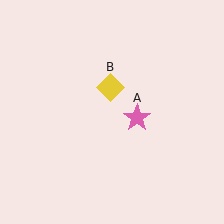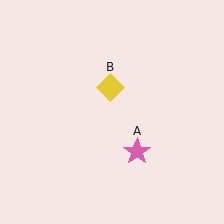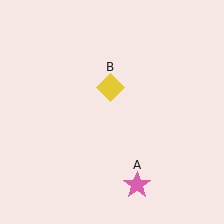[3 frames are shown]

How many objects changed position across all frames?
1 object changed position: pink star (object A).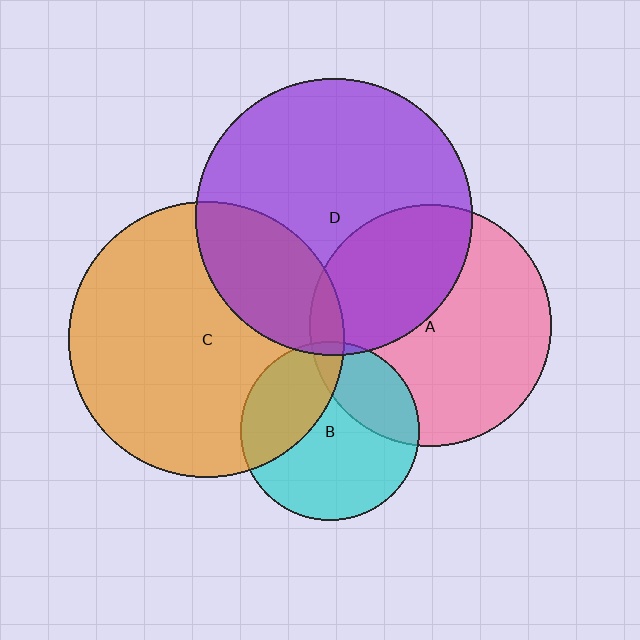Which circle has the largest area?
Circle D (purple).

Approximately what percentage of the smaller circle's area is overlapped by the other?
Approximately 25%.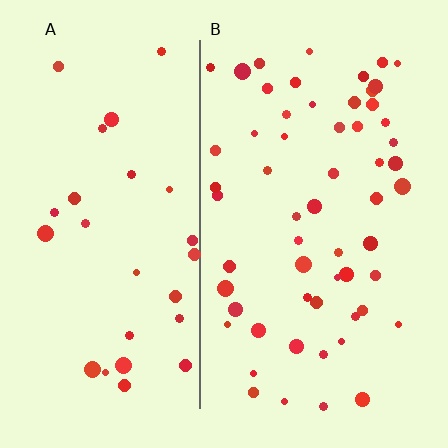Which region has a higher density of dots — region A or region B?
B (the right).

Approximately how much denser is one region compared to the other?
Approximately 2.1× — region B over region A.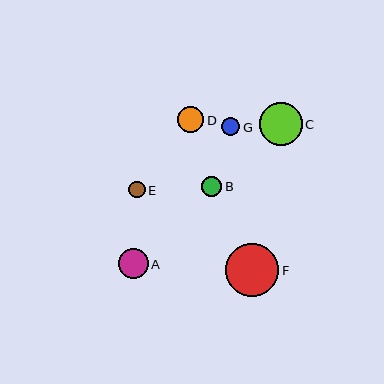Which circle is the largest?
Circle F is the largest with a size of approximately 53 pixels.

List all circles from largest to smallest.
From largest to smallest: F, C, A, D, B, G, E.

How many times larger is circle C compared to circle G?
Circle C is approximately 2.4 times the size of circle G.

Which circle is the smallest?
Circle E is the smallest with a size of approximately 17 pixels.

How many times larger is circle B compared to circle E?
Circle B is approximately 1.2 times the size of circle E.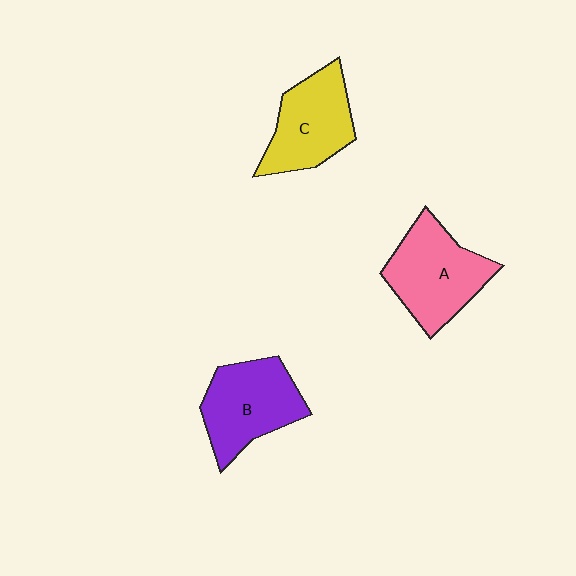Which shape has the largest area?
Shape A (pink).